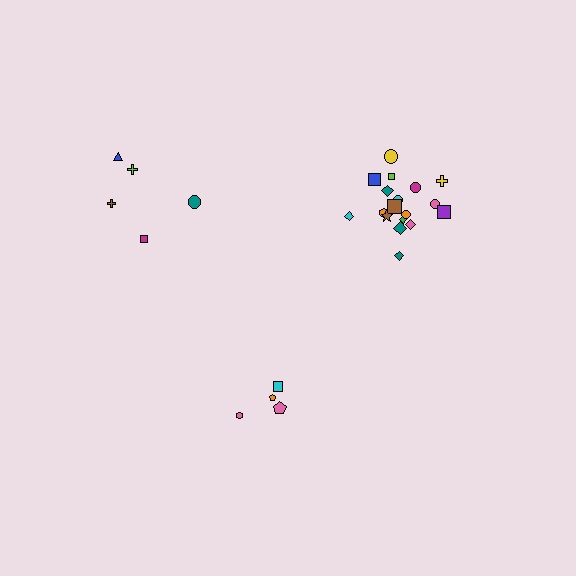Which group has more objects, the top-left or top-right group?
The top-right group.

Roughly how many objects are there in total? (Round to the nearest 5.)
Roughly 25 objects in total.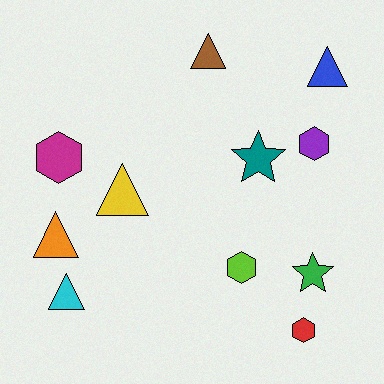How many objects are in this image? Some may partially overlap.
There are 11 objects.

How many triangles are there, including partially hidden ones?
There are 5 triangles.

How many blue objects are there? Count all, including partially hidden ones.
There is 1 blue object.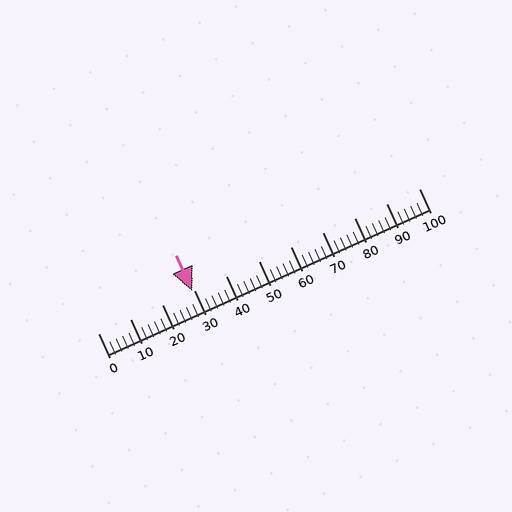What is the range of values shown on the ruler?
The ruler shows values from 0 to 100.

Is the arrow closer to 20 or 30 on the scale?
The arrow is closer to 30.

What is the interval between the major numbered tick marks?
The major tick marks are spaced 10 units apart.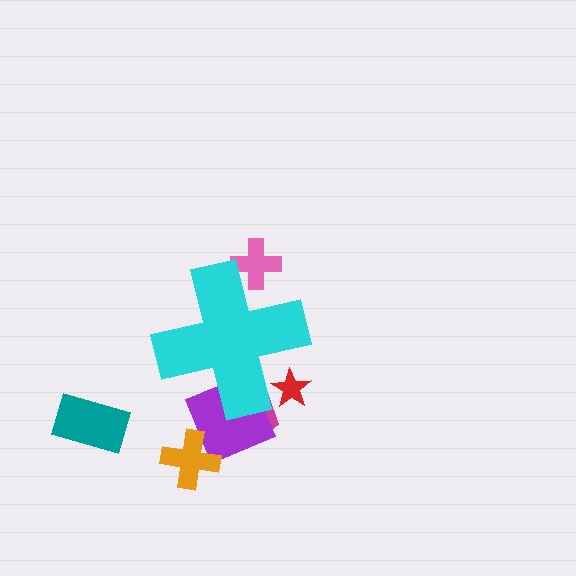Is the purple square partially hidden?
Yes, the purple square is partially hidden behind the cyan cross.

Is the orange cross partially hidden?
No, the orange cross is fully visible.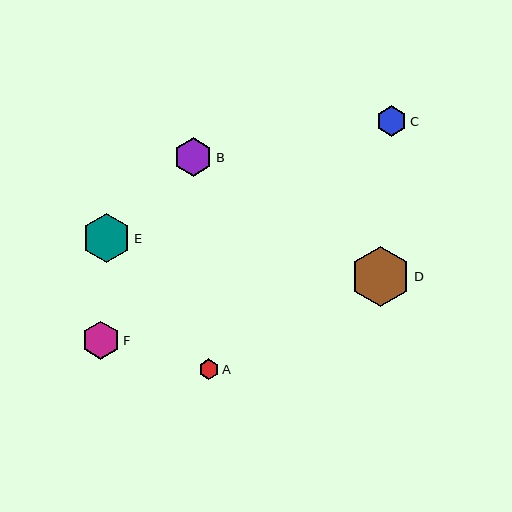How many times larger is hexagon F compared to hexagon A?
Hexagon F is approximately 1.8 times the size of hexagon A.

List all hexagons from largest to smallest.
From largest to smallest: D, E, B, F, C, A.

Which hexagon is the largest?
Hexagon D is the largest with a size of approximately 60 pixels.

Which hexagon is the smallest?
Hexagon A is the smallest with a size of approximately 20 pixels.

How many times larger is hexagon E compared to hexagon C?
Hexagon E is approximately 1.6 times the size of hexagon C.